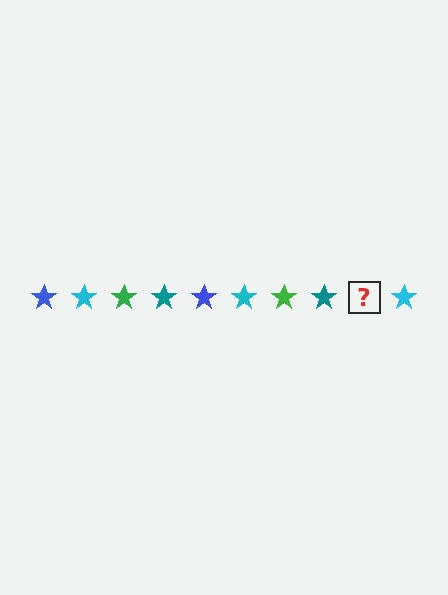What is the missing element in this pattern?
The missing element is a blue star.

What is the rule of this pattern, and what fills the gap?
The rule is that the pattern cycles through blue, cyan, green, teal stars. The gap should be filled with a blue star.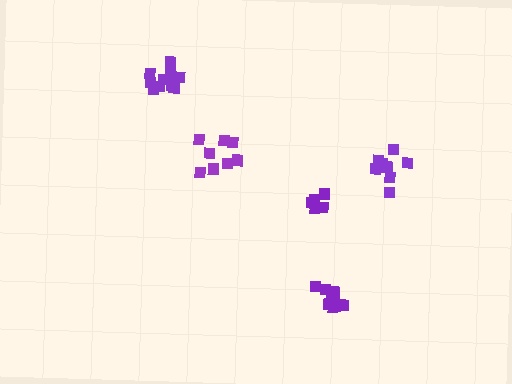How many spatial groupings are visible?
There are 5 spatial groupings.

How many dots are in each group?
Group 1: 10 dots, Group 2: 11 dots, Group 3: 12 dots, Group 4: 8 dots, Group 5: 6 dots (47 total).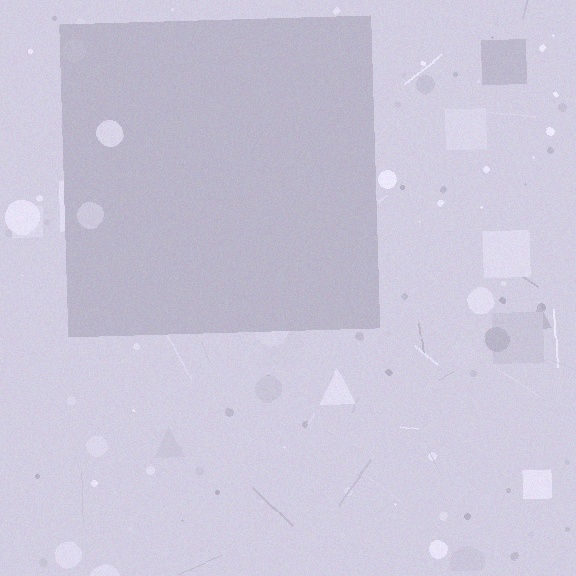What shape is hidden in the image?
A square is hidden in the image.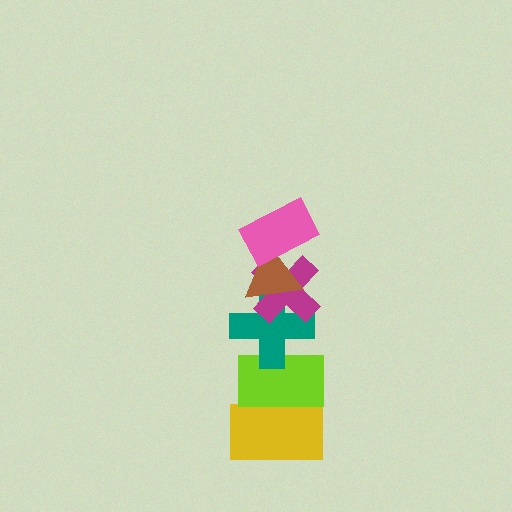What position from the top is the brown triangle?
The brown triangle is 2nd from the top.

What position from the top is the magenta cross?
The magenta cross is 3rd from the top.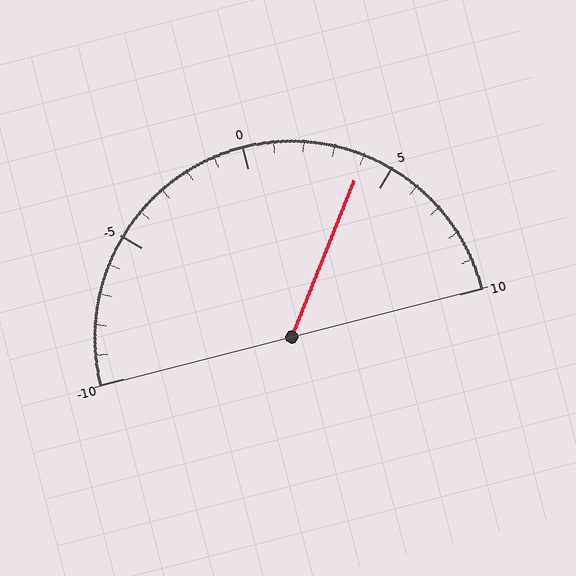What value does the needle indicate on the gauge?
The needle indicates approximately 4.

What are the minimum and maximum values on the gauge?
The gauge ranges from -10 to 10.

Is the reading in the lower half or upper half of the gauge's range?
The reading is in the upper half of the range (-10 to 10).